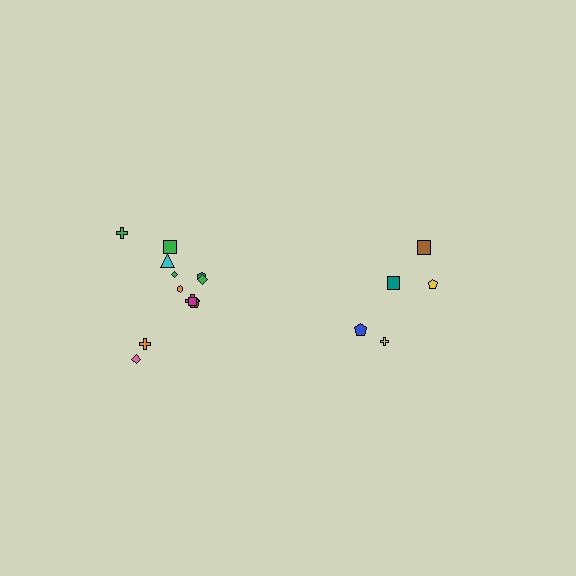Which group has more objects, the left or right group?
The left group.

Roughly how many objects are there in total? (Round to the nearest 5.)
Roughly 15 objects in total.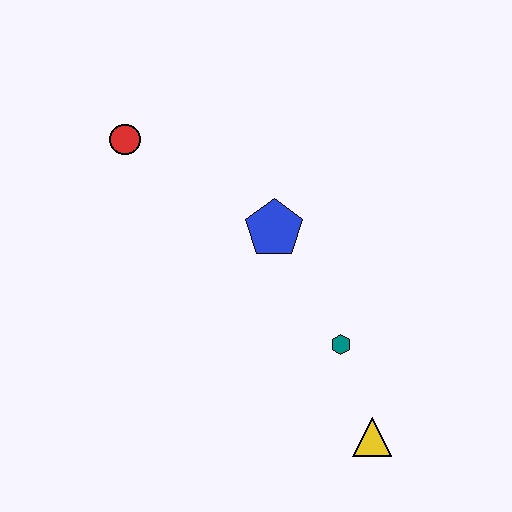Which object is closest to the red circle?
The blue pentagon is closest to the red circle.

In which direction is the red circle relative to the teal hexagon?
The red circle is to the left of the teal hexagon.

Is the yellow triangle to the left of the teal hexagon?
No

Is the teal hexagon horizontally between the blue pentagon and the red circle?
No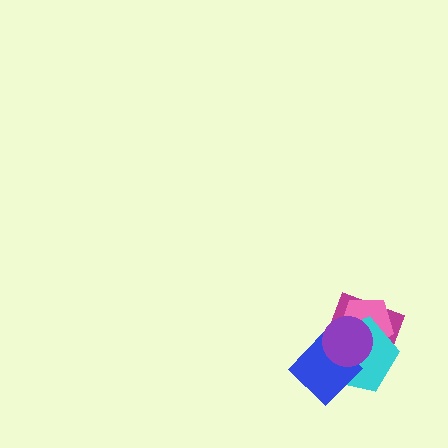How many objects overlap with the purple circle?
4 objects overlap with the purple circle.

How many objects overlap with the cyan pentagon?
4 objects overlap with the cyan pentagon.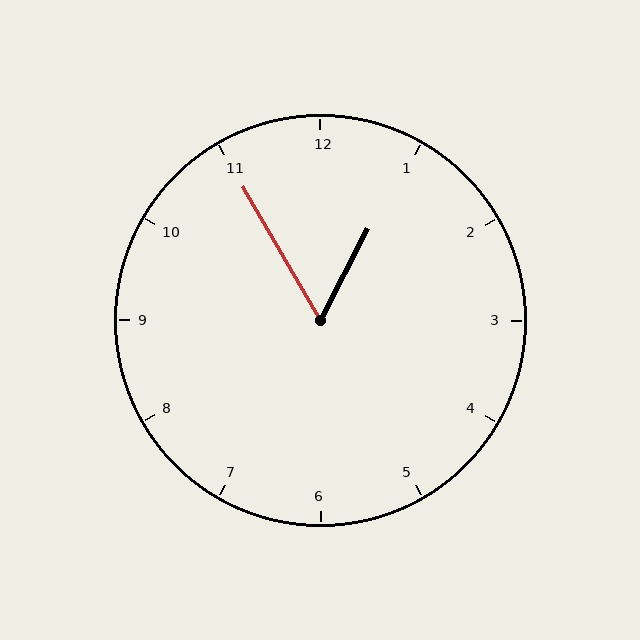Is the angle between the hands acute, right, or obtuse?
It is acute.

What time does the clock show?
12:55.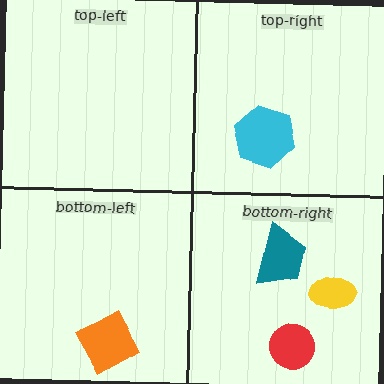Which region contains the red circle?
The bottom-right region.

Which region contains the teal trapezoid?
The bottom-right region.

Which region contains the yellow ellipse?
The bottom-right region.